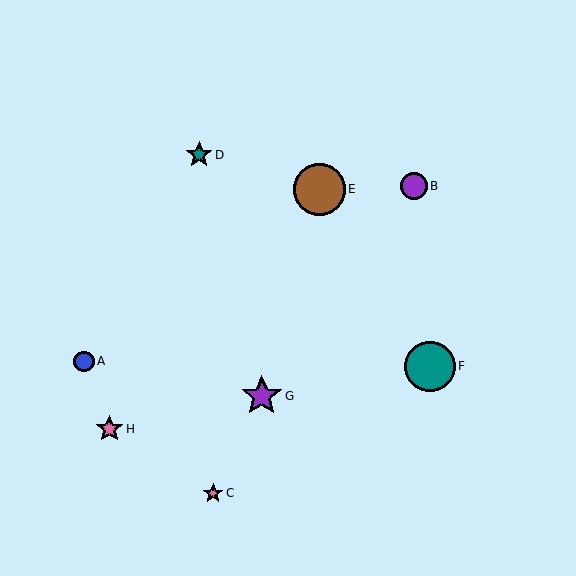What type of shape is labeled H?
Shape H is a pink star.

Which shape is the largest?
The brown circle (labeled E) is the largest.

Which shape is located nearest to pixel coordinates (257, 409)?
The purple star (labeled G) at (262, 396) is nearest to that location.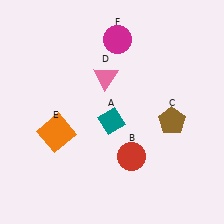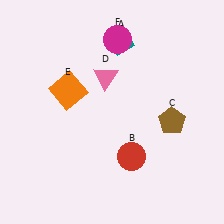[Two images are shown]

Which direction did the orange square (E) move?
The orange square (E) moved up.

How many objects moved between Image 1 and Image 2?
2 objects moved between the two images.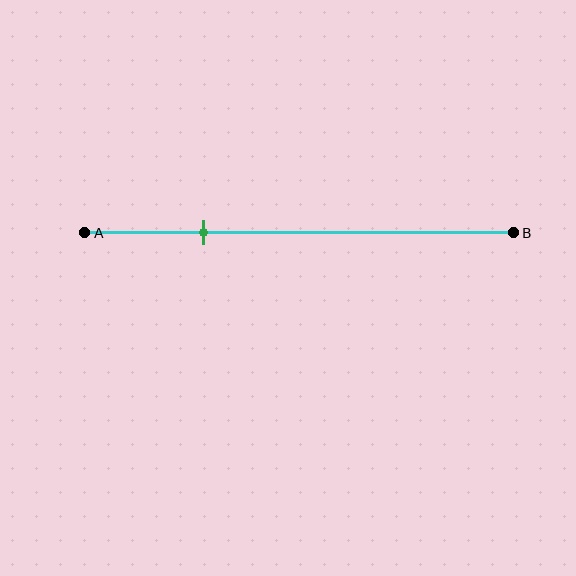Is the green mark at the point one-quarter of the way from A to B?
Yes, the mark is approximately at the one-quarter point.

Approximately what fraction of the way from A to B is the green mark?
The green mark is approximately 30% of the way from A to B.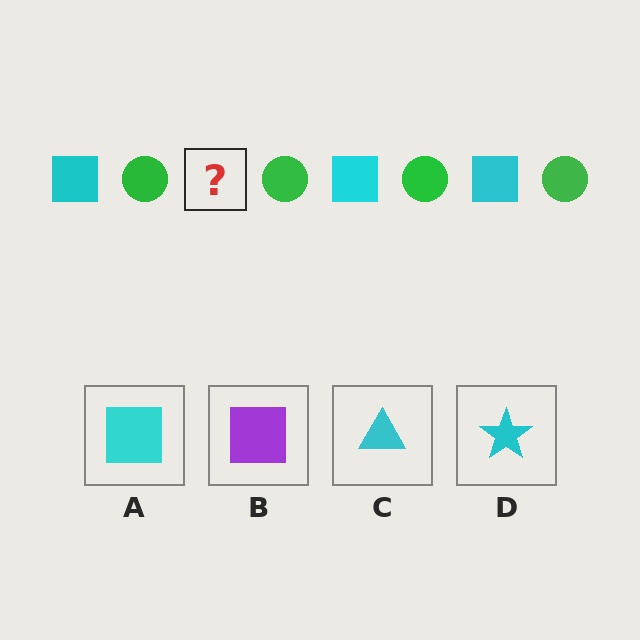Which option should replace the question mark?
Option A.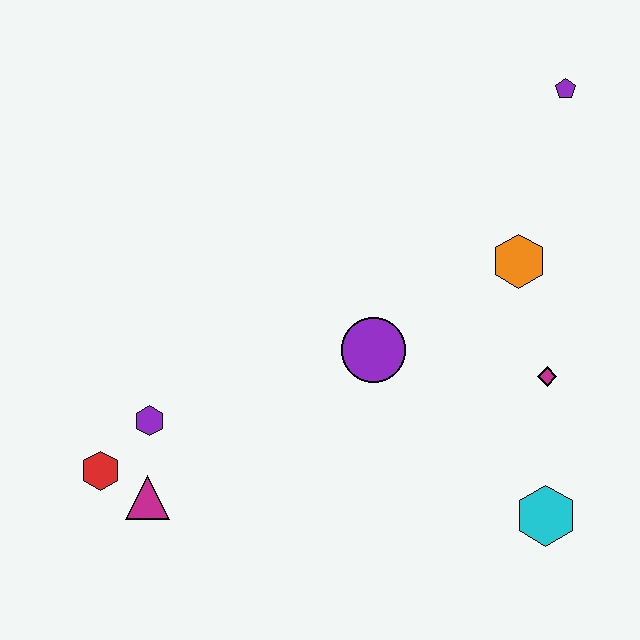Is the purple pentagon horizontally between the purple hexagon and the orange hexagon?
No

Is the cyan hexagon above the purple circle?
No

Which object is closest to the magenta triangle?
The red hexagon is closest to the magenta triangle.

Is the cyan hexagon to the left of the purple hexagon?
No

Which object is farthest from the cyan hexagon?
The red hexagon is farthest from the cyan hexagon.